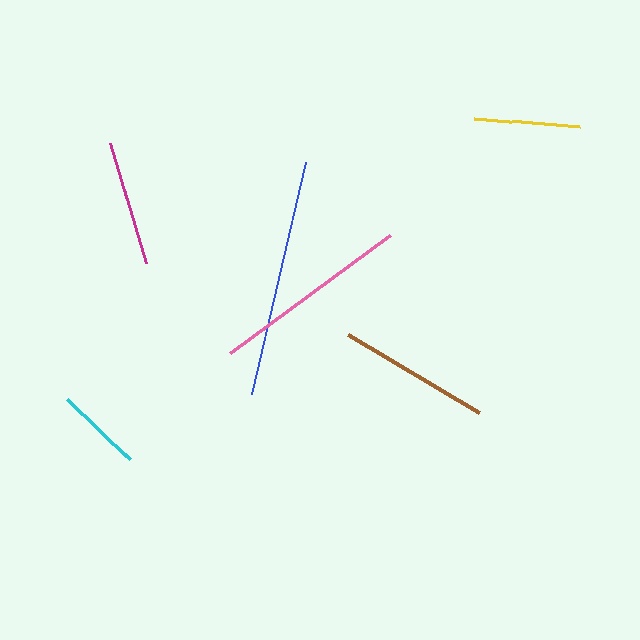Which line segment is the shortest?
The cyan line is the shortest at approximately 88 pixels.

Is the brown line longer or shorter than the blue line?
The blue line is longer than the brown line.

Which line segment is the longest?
The blue line is the longest at approximately 238 pixels.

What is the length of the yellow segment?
The yellow segment is approximately 105 pixels long.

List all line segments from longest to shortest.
From longest to shortest: blue, pink, brown, magenta, yellow, cyan.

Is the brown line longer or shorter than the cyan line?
The brown line is longer than the cyan line.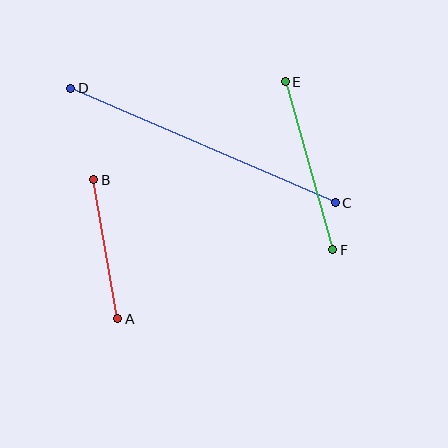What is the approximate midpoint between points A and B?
The midpoint is at approximately (106, 249) pixels.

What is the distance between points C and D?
The distance is approximately 288 pixels.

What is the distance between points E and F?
The distance is approximately 174 pixels.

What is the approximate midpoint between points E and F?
The midpoint is at approximately (309, 166) pixels.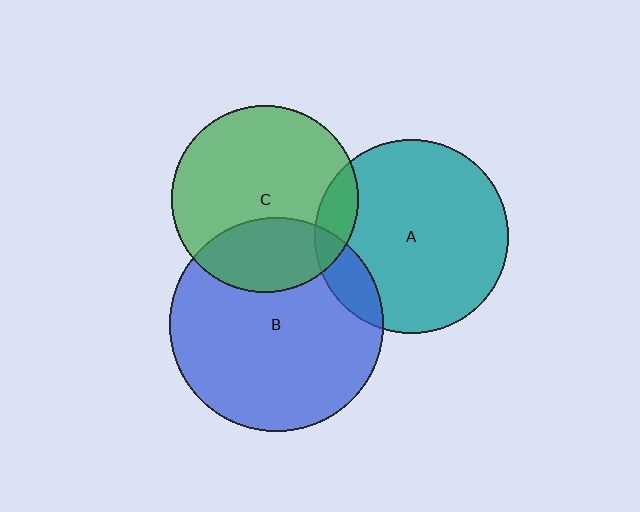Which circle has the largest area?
Circle B (blue).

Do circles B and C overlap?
Yes.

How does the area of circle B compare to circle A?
Approximately 1.2 times.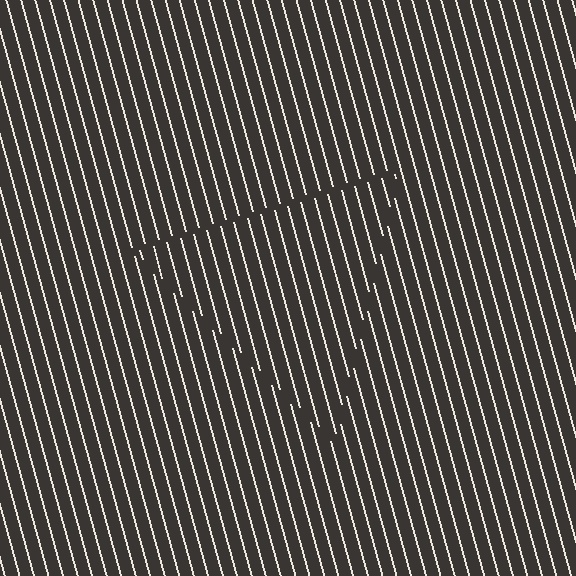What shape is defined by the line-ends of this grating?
An illusory triangle. The interior of the shape contains the same grating, shifted by half a period — the contour is defined by the phase discontinuity where line-ends from the inner and outer gratings abut.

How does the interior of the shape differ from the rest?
The interior of the shape contains the same grating, shifted by half a period — the contour is defined by the phase discontinuity where line-ends from the inner and outer gratings abut.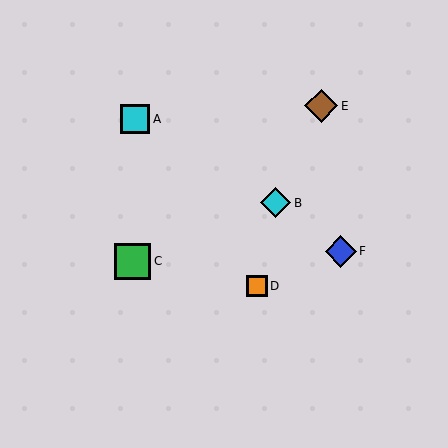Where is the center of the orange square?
The center of the orange square is at (257, 286).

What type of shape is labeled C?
Shape C is a green square.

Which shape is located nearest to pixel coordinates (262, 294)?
The orange square (labeled D) at (257, 286) is nearest to that location.